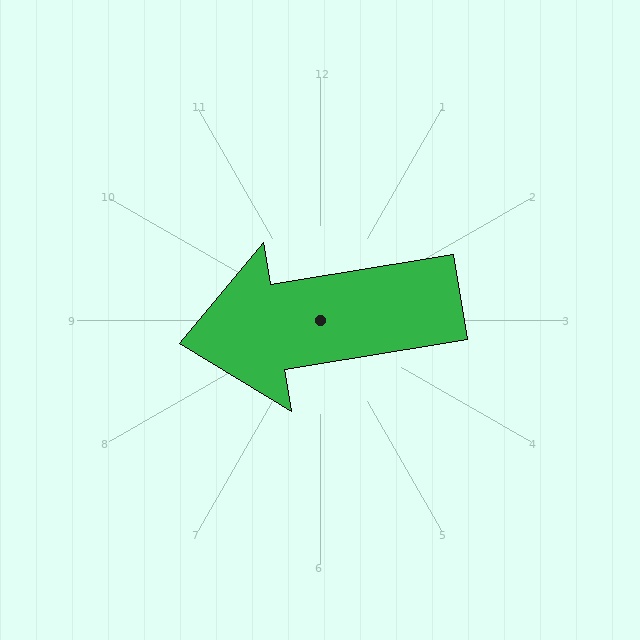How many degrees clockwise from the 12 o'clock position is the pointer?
Approximately 261 degrees.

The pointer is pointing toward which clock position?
Roughly 9 o'clock.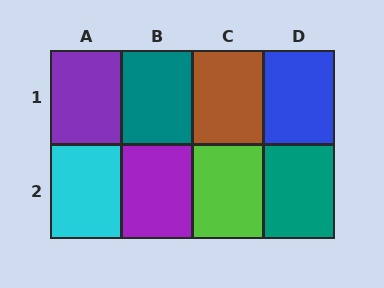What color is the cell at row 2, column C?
Lime.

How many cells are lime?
1 cell is lime.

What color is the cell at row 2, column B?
Purple.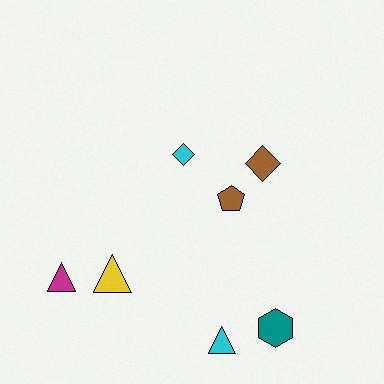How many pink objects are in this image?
There are no pink objects.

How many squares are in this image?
There are no squares.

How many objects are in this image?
There are 7 objects.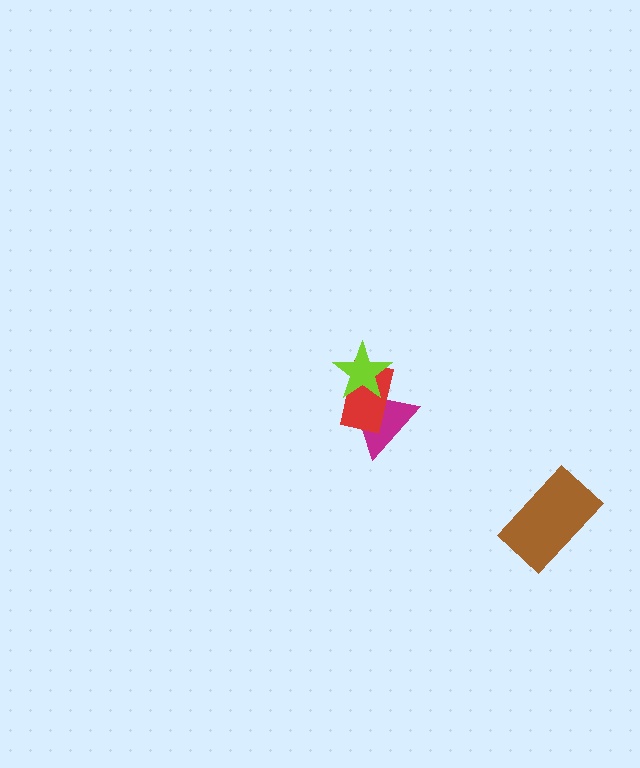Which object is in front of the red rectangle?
The lime star is in front of the red rectangle.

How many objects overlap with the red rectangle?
2 objects overlap with the red rectangle.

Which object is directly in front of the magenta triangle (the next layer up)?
The red rectangle is directly in front of the magenta triangle.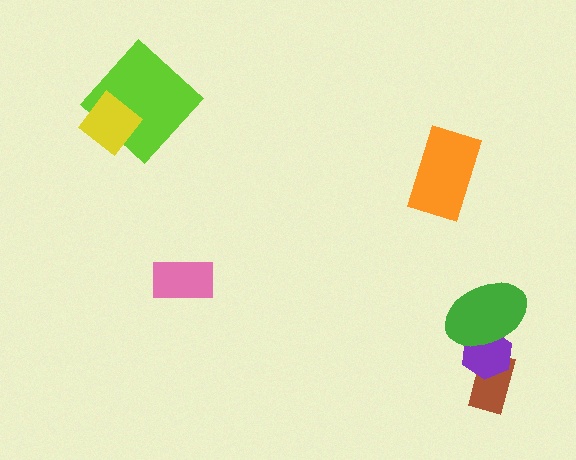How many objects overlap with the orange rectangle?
0 objects overlap with the orange rectangle.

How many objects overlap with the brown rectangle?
1 object overlaps with the brown rectangle.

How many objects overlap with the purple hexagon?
2 objects overlap with the purple hexagon.